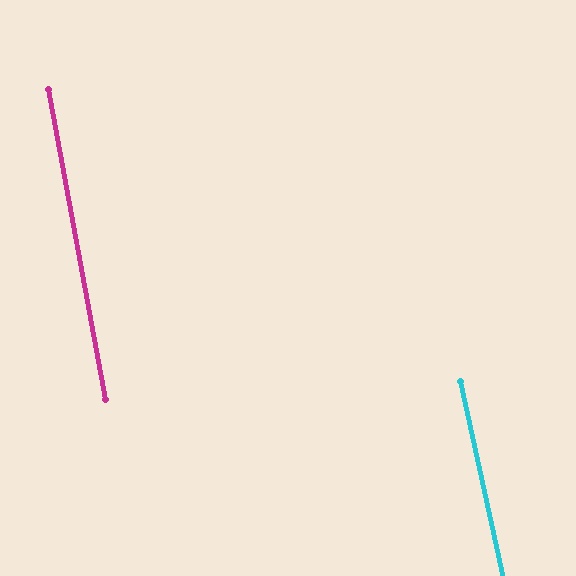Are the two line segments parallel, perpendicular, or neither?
Parallel — their directions differ by only 1.9°.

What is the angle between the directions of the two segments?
Approximately 2 degrees.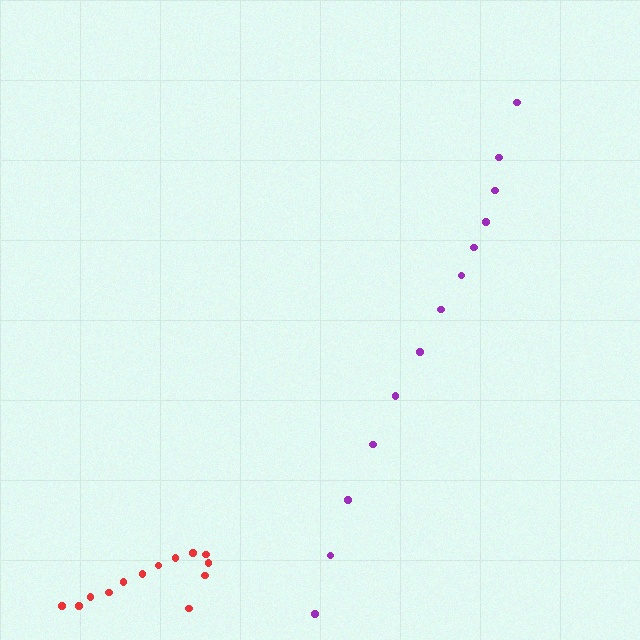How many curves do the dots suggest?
There are 2 distinct paths.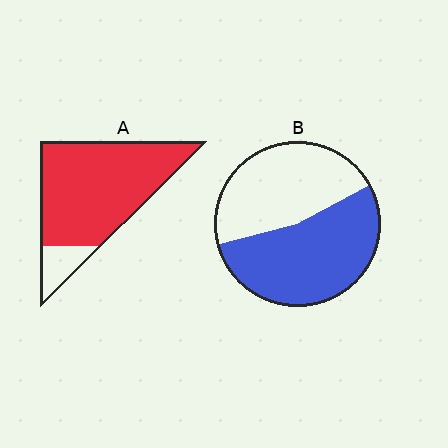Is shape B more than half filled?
Roughly half.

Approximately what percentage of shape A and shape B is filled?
A is approximately 85% and B is approximately 55%.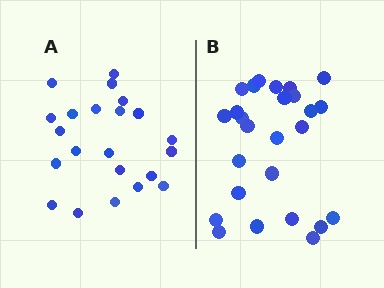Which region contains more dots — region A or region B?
Region B (the right region) has more dots.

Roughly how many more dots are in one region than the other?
Region B has about 4 more dots than region A.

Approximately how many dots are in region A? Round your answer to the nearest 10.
About 20 dots. (The exact count is 22, which rounds to 20.)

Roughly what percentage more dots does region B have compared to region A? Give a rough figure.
About 20% more.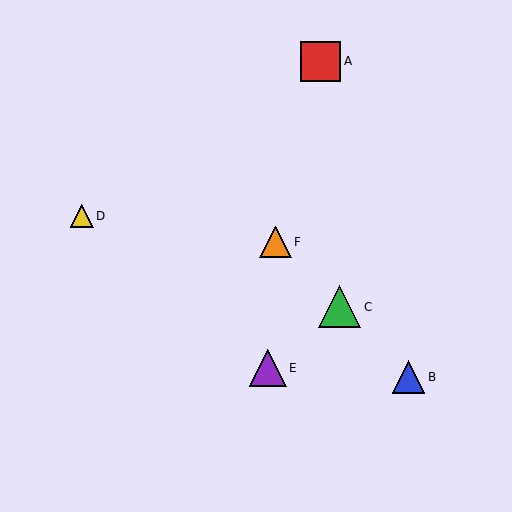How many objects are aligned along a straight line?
3 objects (B, C, F) are aligned along a straight line.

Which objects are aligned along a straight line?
Objects B, C, F are aligned along a straight line.